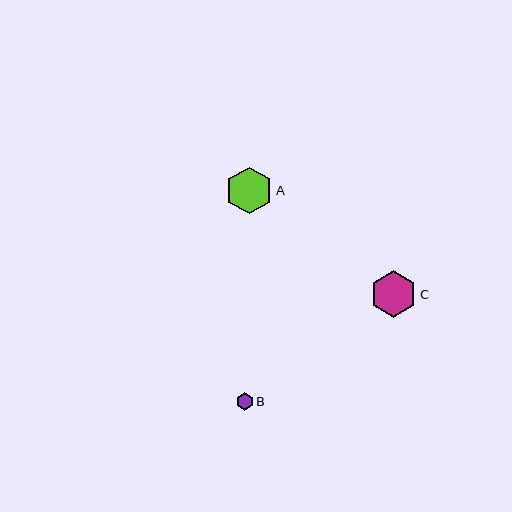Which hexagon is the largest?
Hexagon A is the largest with a size of approximately 47 pixels.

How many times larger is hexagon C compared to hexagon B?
Hexagon C is approximately 2.7 times the size of hexagon B.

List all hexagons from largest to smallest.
From largest to smallest: A, C, B.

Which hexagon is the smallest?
Hexagon B is the smallest with a size of approximately 17 pixels.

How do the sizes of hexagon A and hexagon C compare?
Hexagon A and hexagon C are approximately the same size.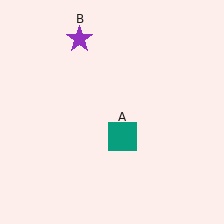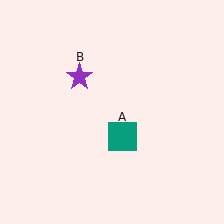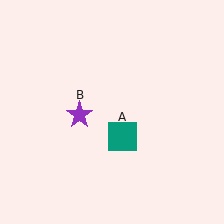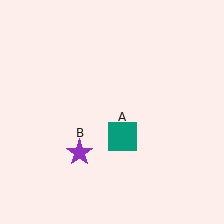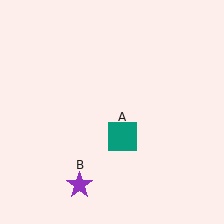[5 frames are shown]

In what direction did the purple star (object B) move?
The purple star (object B) moved down.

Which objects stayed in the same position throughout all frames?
Teal square (object A) remained stationary.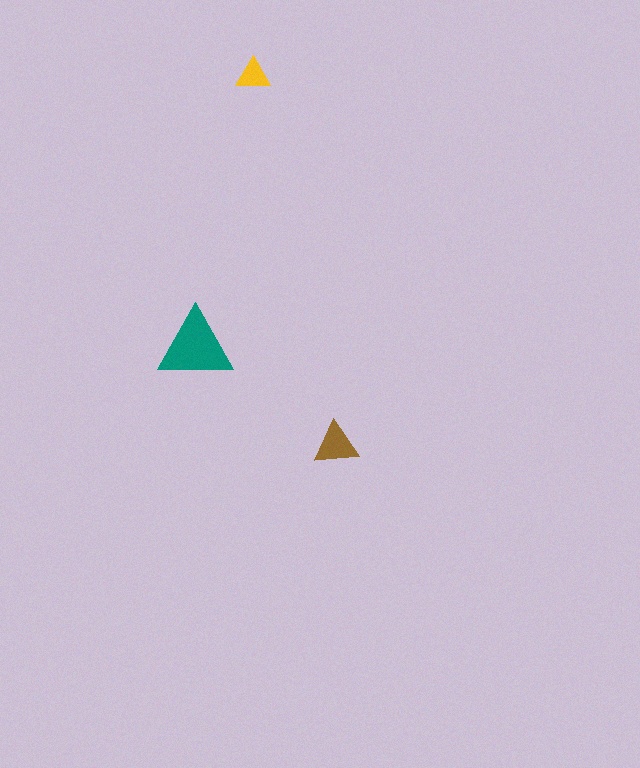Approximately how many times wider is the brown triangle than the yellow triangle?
About 1.5 times wider.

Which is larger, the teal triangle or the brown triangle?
The teal one.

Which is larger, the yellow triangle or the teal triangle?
The teal one.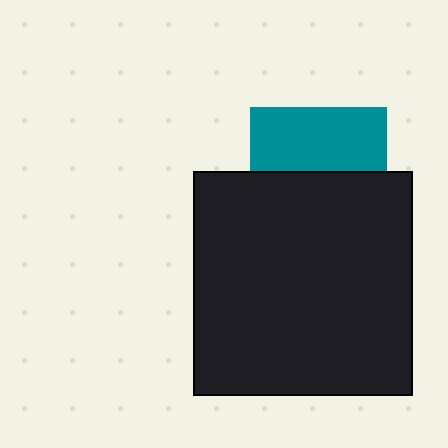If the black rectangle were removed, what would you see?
You would see the complete teal square.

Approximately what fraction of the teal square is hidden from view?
Roughly 53% of the teal square is hidden behind the black rectangle.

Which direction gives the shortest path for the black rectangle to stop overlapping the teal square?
Moving down gives the shortest separation.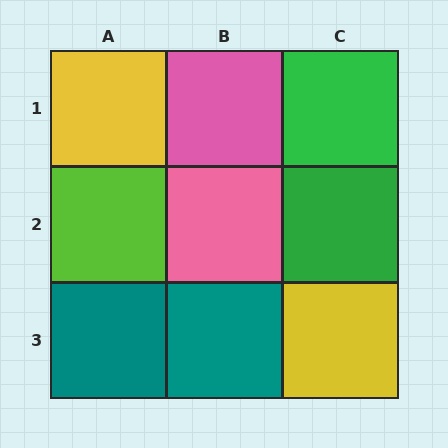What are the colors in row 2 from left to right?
Lime, pink, green.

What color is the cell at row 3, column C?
Yellow.